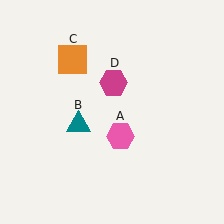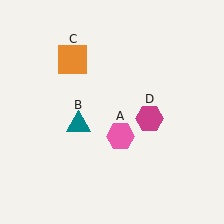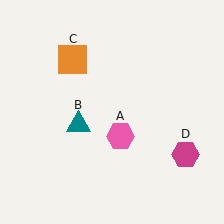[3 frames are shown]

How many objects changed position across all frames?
1 object changed position: magenta hexagon (object D).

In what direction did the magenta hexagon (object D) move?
The magenta hexagon (object D) moved down and to the right.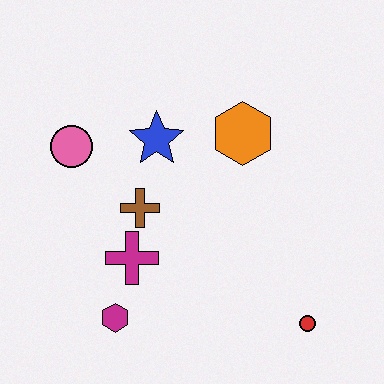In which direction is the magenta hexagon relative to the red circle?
The magenta hexagon is to the left of the red circle.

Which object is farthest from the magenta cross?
The red circle is farthest from the magenta cross.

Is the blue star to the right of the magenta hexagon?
Yes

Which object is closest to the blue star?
The brown cross is closest to the blue star.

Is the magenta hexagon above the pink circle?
No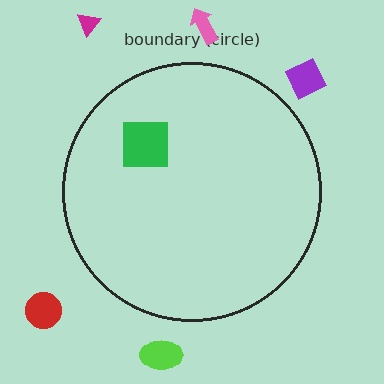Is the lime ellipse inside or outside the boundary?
Outside.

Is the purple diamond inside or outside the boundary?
Outside.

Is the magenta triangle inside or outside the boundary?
Outside.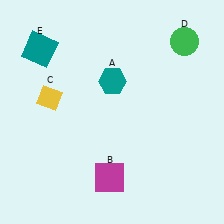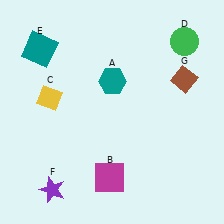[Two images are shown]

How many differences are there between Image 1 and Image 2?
There are 2 differences between the two images.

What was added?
A purple star (F), a brown diamond (G) were added in Image 2.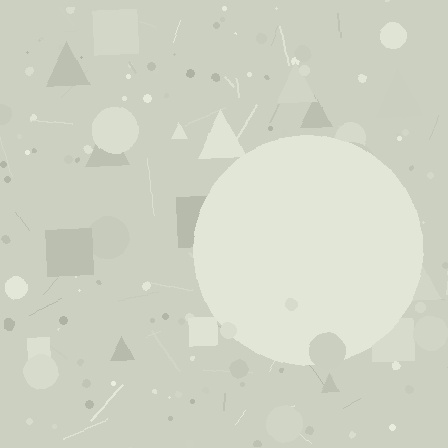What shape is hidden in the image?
A circle is hidden in the image.